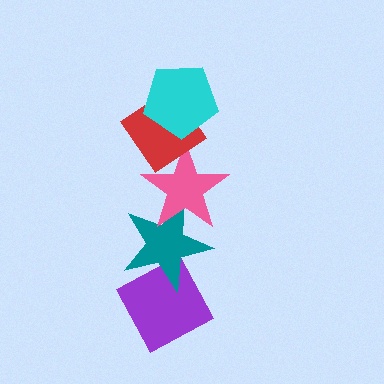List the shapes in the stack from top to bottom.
From top to bottom: the cyan pentagon, the red diamond, the pink star, the teal star, the purple diamond.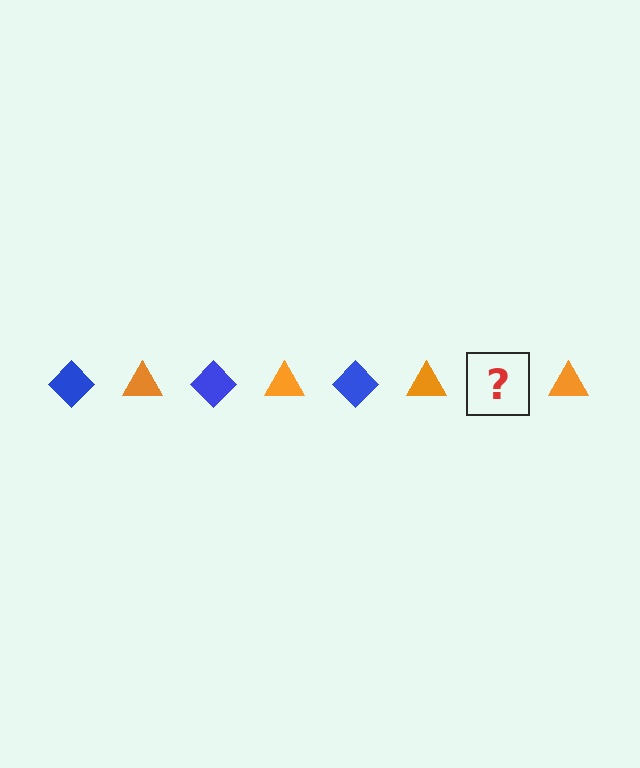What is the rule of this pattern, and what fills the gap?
The rule is that the pattern alternates between blue diamond and orange triangle. The gap should be filled with a blue diamond.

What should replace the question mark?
The question mark should be replaced with a blue diamond.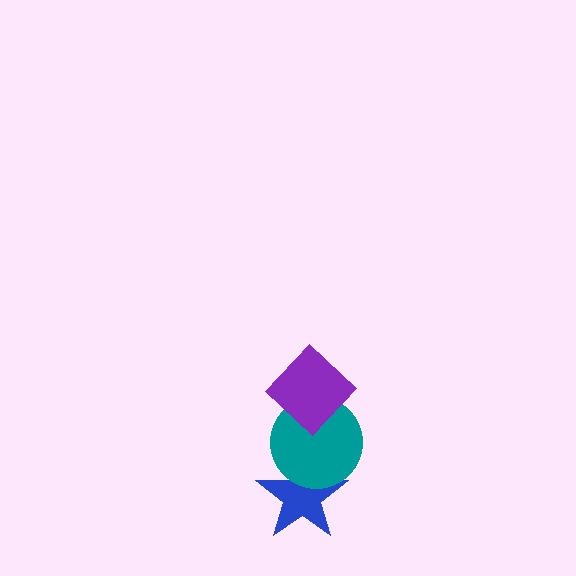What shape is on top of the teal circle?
The purple diamond is on top of the teal circle.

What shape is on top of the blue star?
The teal circle is on top of the blue star.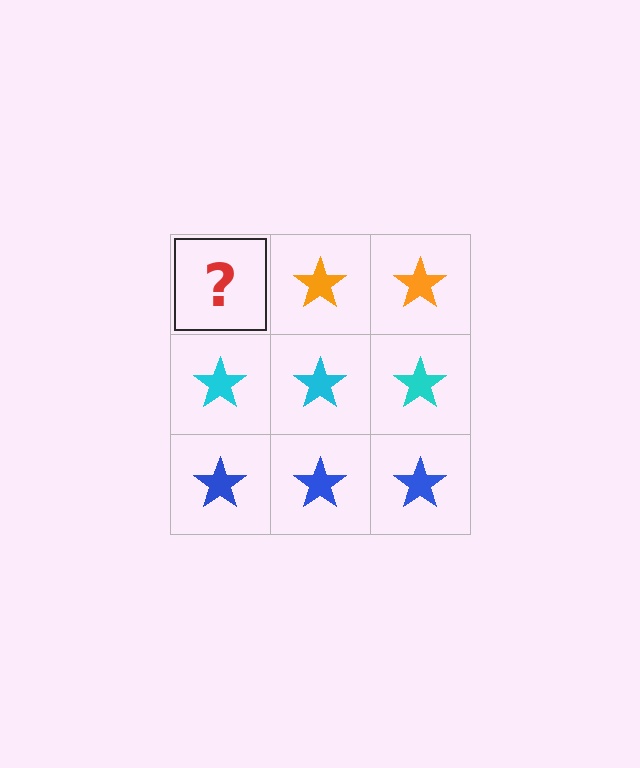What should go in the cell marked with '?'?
The missing cell should contain an orange star.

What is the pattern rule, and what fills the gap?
The rule is that each row has a consistent color. The gap should be filled with an orange star.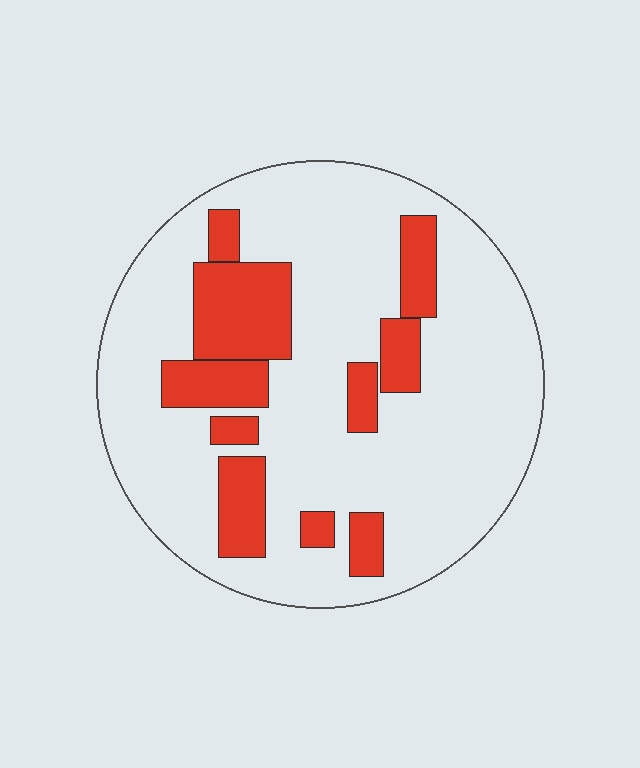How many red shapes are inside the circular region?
10.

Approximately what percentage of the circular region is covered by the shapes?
Approximately 20%.